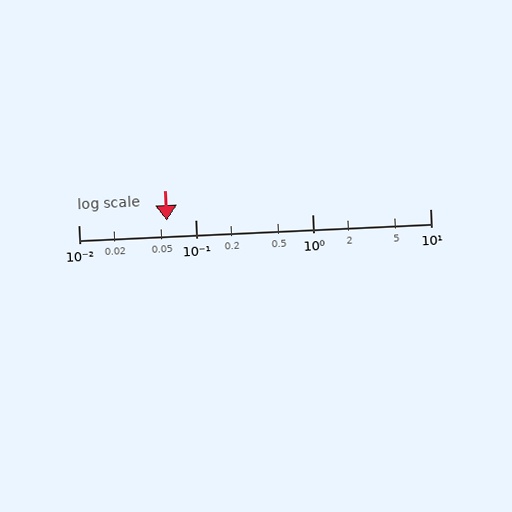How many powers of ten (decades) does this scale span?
The scale spans 3 decades, from 0.01 to 10.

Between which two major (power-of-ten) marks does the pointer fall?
The pointer is between 0.01 and 0.1.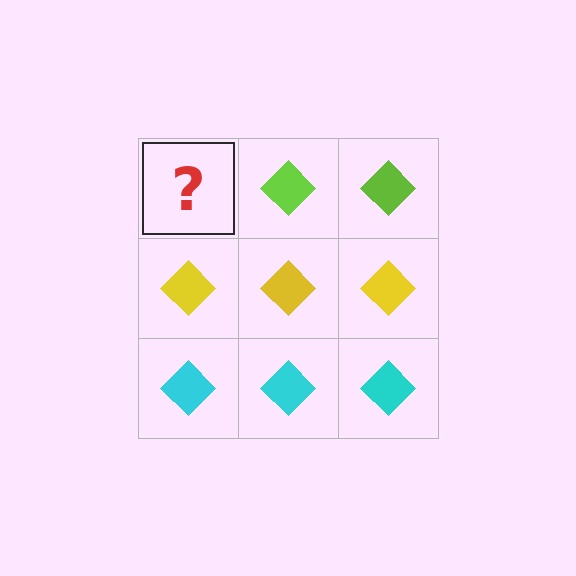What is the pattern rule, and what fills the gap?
The rule is that each row has a consistent color. The gap should be filled with a lime diamond.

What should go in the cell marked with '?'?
The missing cell should contain a lime diamond.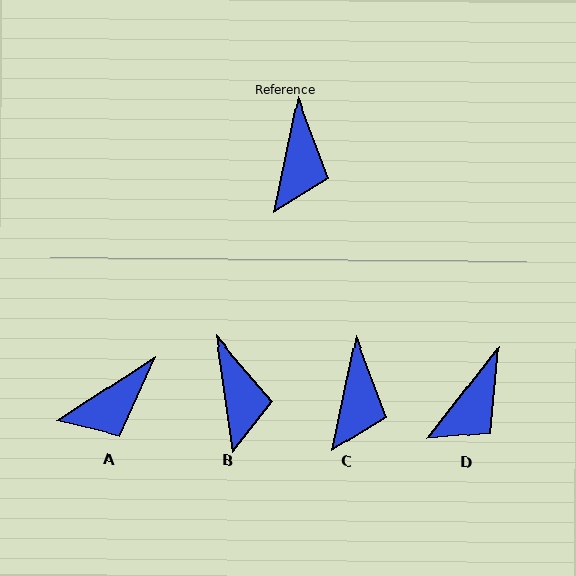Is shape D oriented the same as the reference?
No, it is off by about 26 degrees.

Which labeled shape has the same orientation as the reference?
C.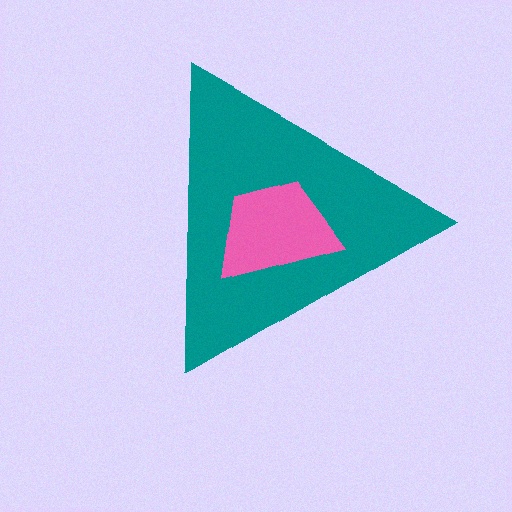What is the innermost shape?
The pink trapezoid.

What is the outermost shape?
The teal triangle.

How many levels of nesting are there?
2.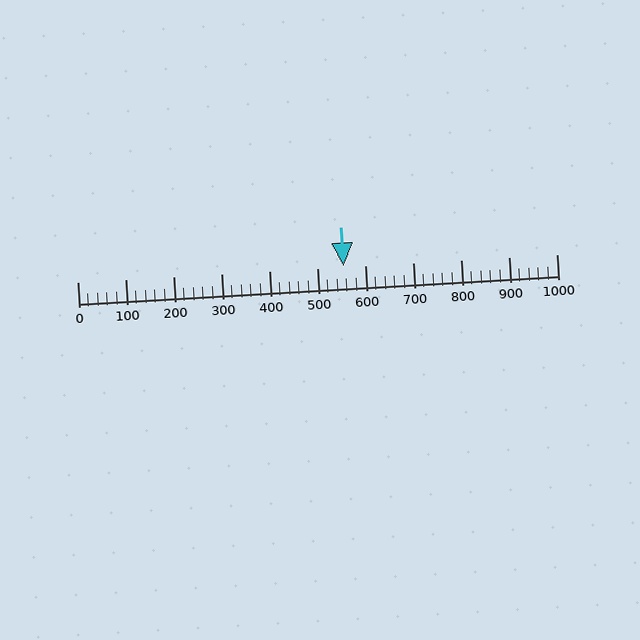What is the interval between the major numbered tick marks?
The major tick marks are spaced 100 units apart.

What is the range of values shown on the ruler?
The ruler shows values from 0 to 1000.